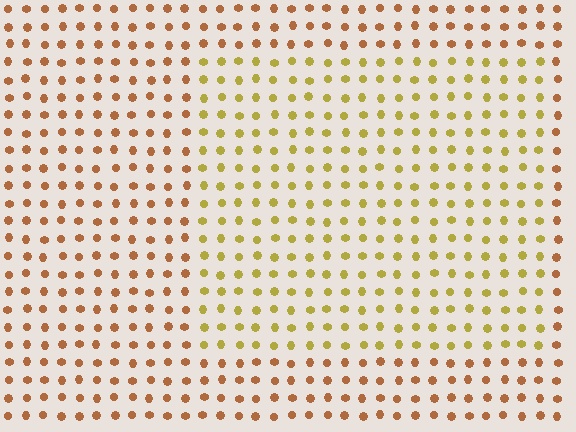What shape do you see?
I see a rectangle.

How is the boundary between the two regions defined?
The boundary is defined purely by a slight shift in hue (about 34 degrees). Spacing, size, and orientation are identical on both sides.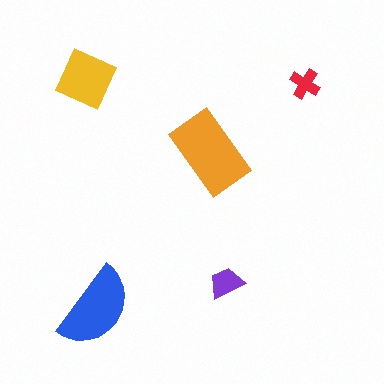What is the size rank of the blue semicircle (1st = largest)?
2nd.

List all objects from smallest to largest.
The red cross, the purple trapezoid, the yellow diamond, the blue semicircle, the orange rectangle.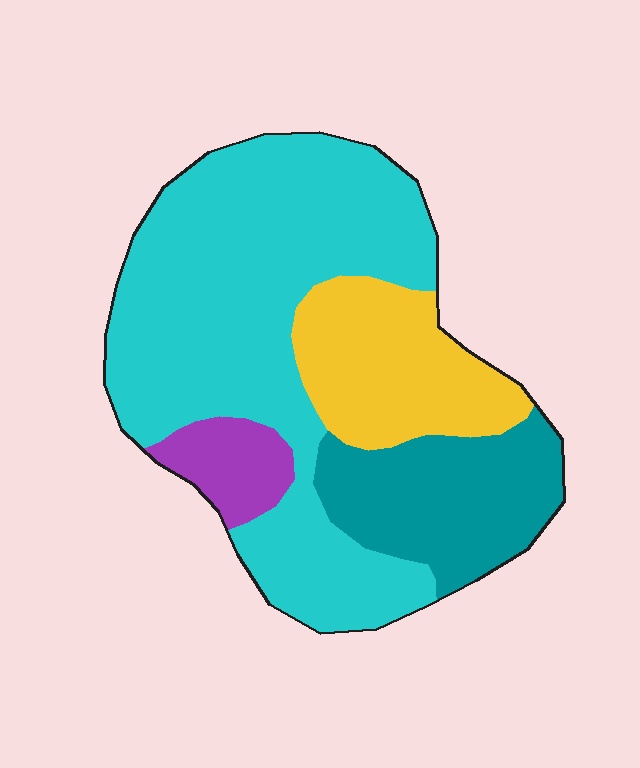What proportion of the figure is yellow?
Yellow takes up about one sixth (1/6) of the figure.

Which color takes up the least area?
Purple, at roughly 5%.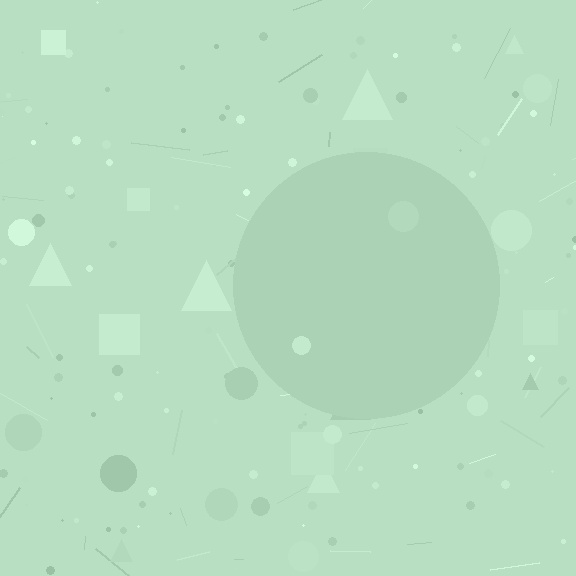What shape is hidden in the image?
A circle is hidden in the image.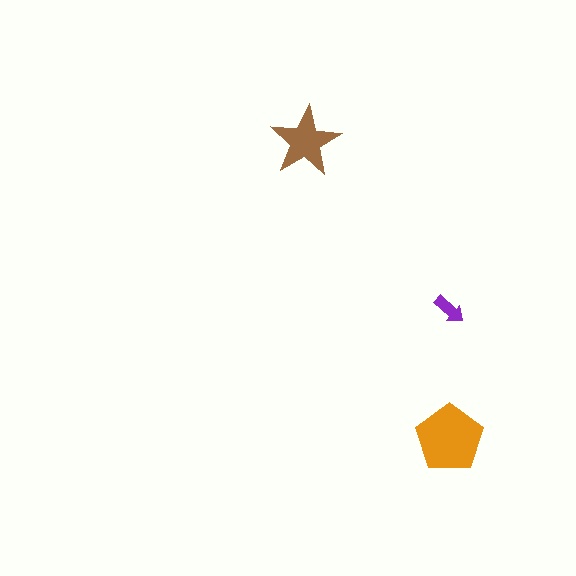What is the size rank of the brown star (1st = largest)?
2nd.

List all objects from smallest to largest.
The purple arrow, the brown star, the orange pentagon.